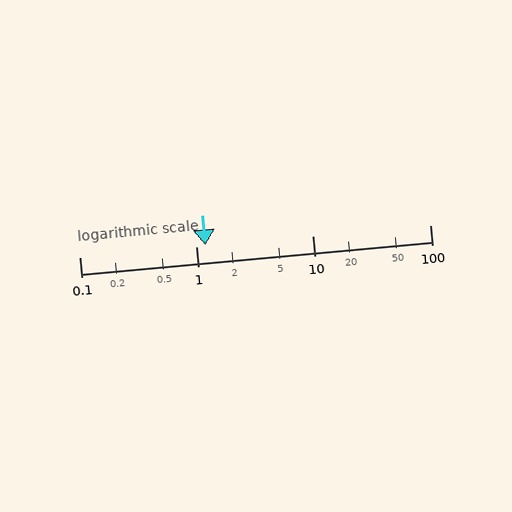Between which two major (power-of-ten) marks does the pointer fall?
The pointer is between 1 and 10.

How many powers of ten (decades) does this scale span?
The scale spans 3 decades, from 0.1 to 100.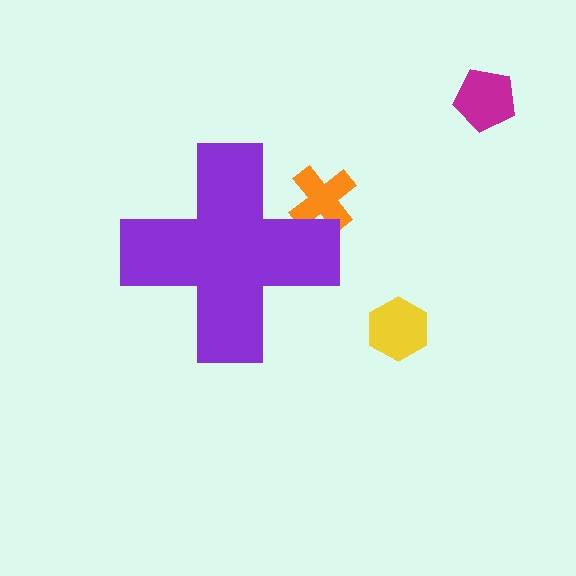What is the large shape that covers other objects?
A purple cross.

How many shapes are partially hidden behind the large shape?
1 shape is partially hidden.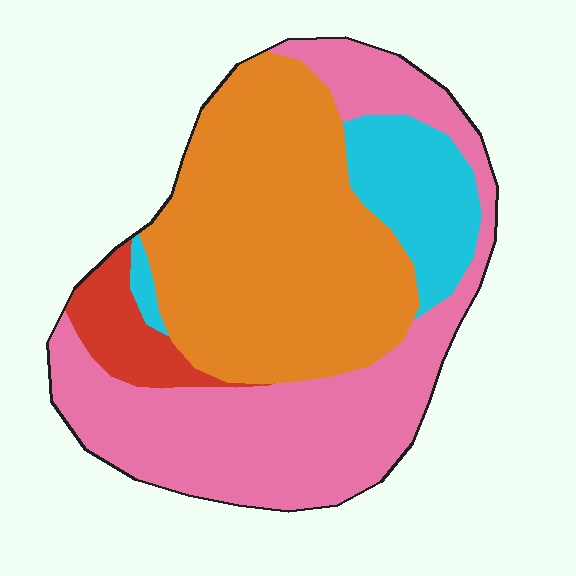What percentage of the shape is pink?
Pink covers 39% of the shape.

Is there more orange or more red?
Orange.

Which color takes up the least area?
Red, at roughly 5%.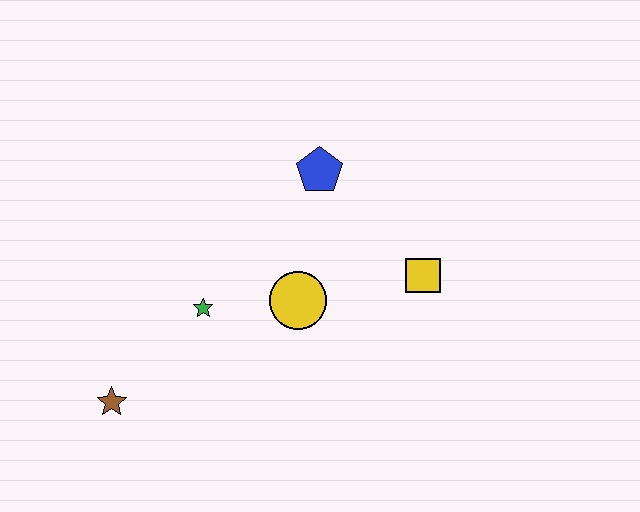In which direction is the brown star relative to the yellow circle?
The brown star is to the left of the yellow circle.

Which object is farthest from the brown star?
The yellow square is farthest from the brown star.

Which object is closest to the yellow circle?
The green star is closest to the yellow circle.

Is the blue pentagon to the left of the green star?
No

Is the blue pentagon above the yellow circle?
Yes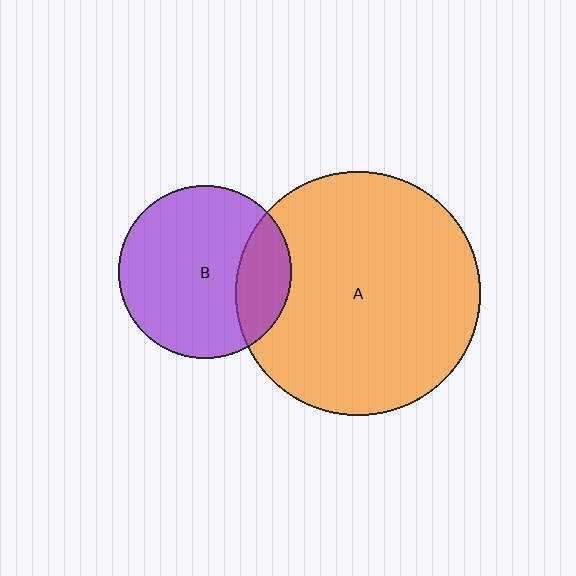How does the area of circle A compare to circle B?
Approximately 2.0 times.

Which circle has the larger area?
Circle A (orange).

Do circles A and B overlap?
Yes.